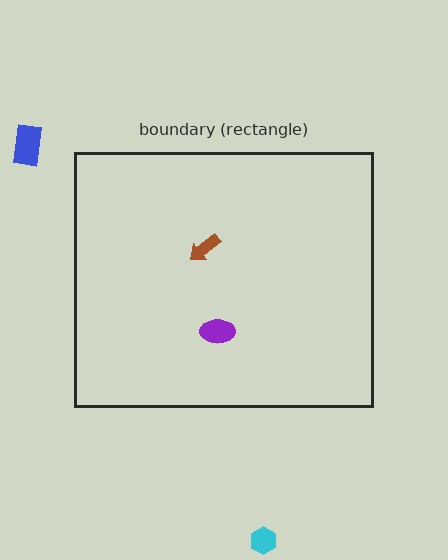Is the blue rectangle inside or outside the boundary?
Outside.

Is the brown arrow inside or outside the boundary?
Inside.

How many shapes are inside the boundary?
2 inside, 2 outside.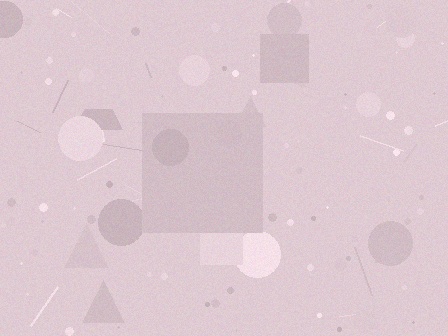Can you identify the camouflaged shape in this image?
The camouflaged shape is a square.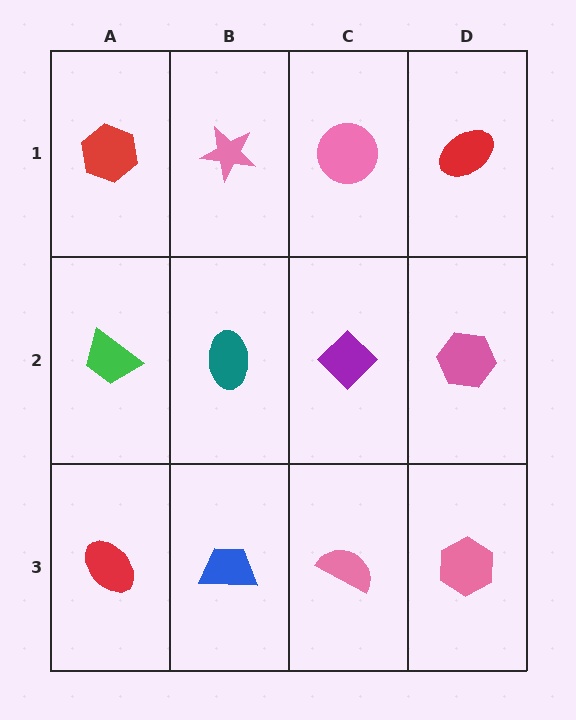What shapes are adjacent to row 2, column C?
A pink circle (row 1, column C), a pink semicircle (row 3, column C), a teal ellipse (row 2, column B), a pink hexagon (row 2, column D).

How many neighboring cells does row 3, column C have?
3.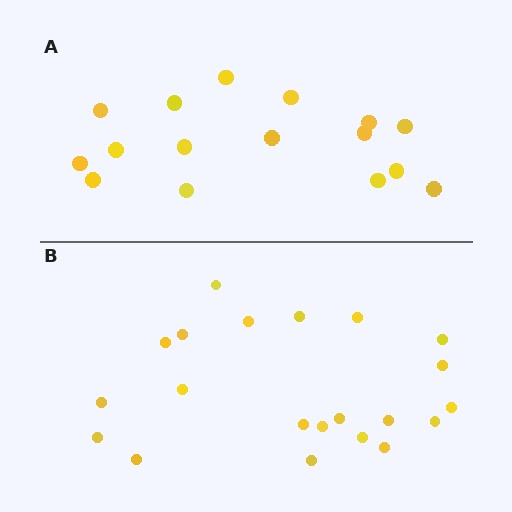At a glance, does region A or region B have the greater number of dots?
Region B (the bottom region) has more dots.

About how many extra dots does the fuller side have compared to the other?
Region B has about 5 more dots than region A.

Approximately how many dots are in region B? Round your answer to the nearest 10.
About 20 dots. (The exact count is 21, which rounds to 20.)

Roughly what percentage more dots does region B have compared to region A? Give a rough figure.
About 30% more.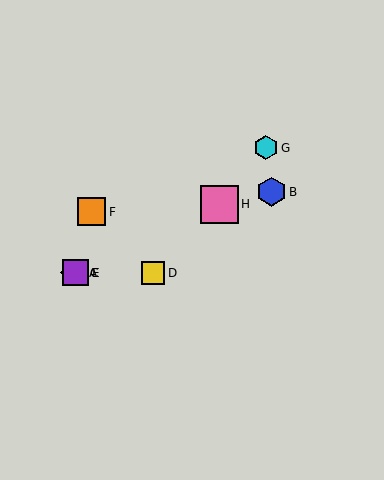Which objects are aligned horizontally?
Objects A, C, D, E are aligned horizontally.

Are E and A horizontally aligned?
Yes, both are at y≈273.